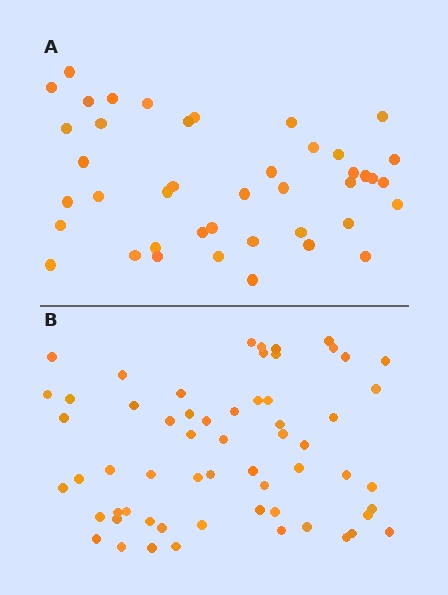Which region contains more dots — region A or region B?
Region B (the bottom region) has more dots.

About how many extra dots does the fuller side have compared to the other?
Region B has approximately 20 more dots than region A.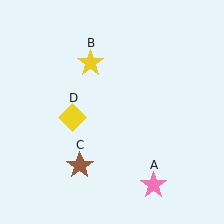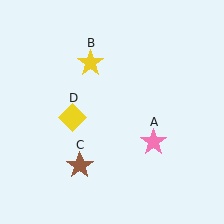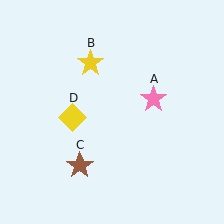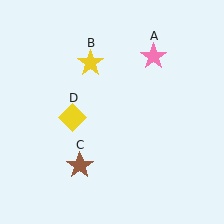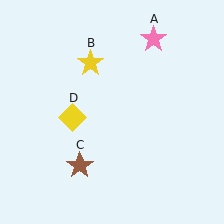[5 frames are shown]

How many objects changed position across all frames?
1 object changed position: pink star (object A).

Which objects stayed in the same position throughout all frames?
Yellow star (object B) and brown star (object C) and yellow diamond (object D) remained stationary.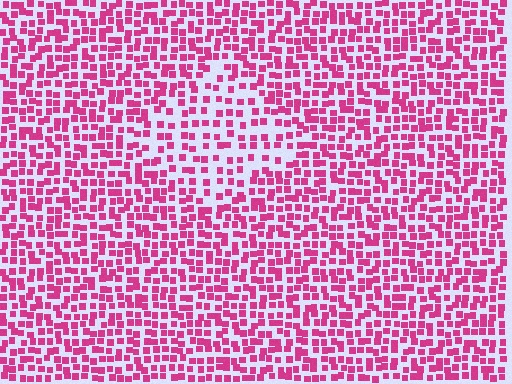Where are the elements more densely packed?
The elements are more densely packed outside the diamond boundary.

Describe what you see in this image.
The image contains small magenta elements arranged at two different densities. A diamond-shaped region is visible where the elements are less densely packed than the surrounding area.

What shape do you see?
I see a diamond.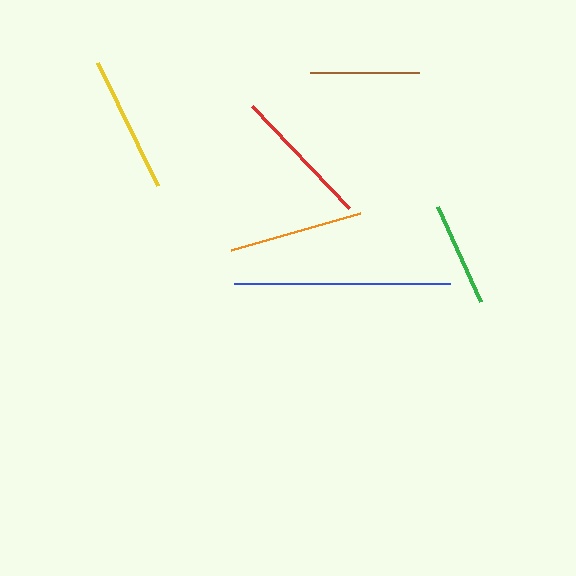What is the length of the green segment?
The green segment is approximately 104 pixels long.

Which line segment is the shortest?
The green line is the shortest at approximately 104 pixels.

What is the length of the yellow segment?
The yellow segment is approximately 136 pixels long.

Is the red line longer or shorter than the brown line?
The red line is longer than the brown line.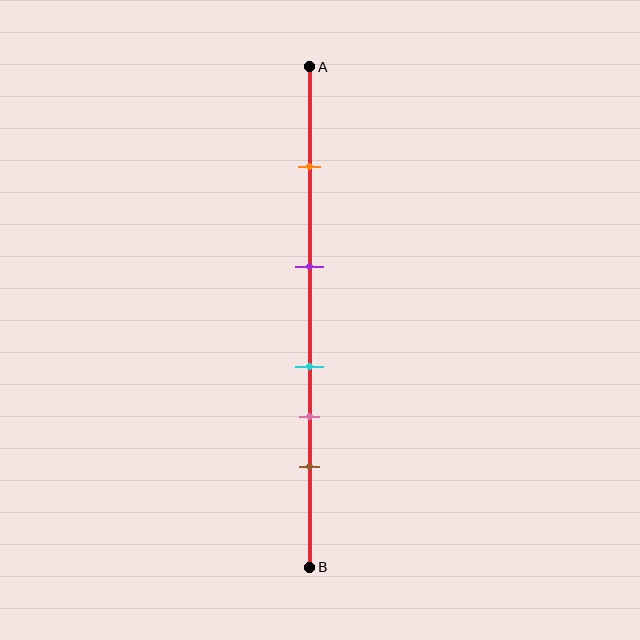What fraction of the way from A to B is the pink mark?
The pink mark is approximately 70% (0.7) of the way from A to B.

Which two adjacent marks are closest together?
The cyan and pink marks are the closest adjacent pair.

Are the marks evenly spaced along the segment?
No, the marks are not evenly spaced.